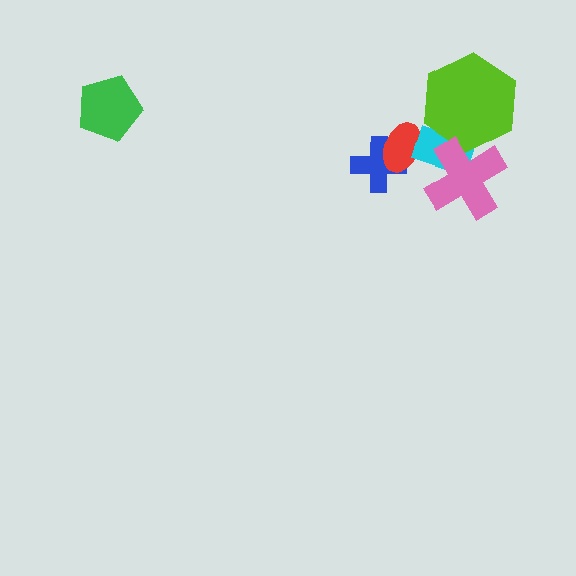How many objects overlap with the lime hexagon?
2 objects overlap with the lime hexagon.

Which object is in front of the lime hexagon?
The pink cross is in front of the lime hexagon.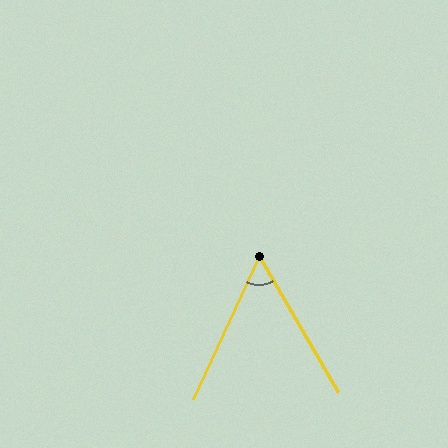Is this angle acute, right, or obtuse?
It is acute.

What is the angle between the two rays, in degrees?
Approximately 55 degrees.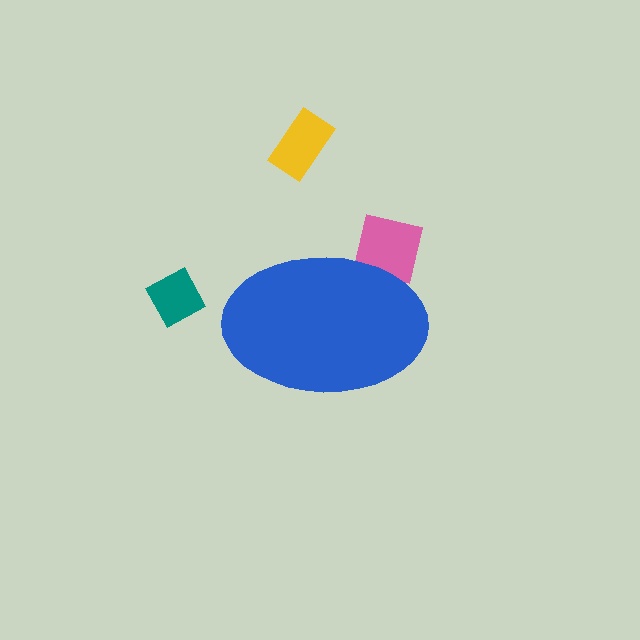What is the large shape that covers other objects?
A blue ellipse.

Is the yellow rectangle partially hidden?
No, the yellow rectangle is fully visible.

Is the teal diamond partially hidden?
No, the teal diamond is fully visible.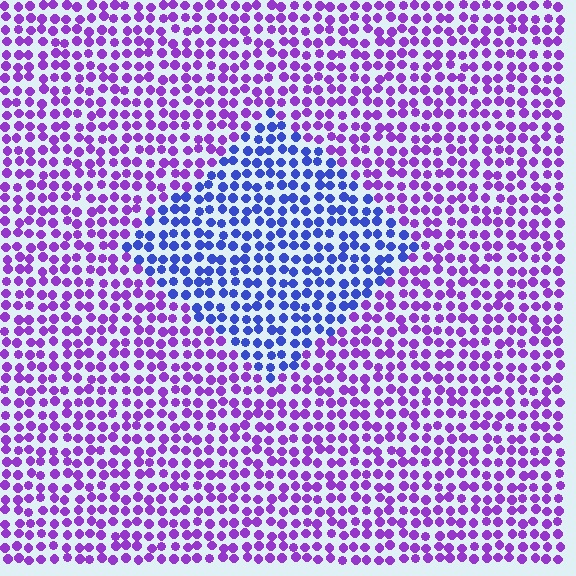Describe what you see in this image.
The image is filled with small purple elements in a uniform arrangement. A diamond-shaped region is visible where the elements are tinted to a slightly different hue, forming a subtle color boundary.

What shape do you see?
I see a diamond.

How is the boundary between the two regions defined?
The boundary is defined purely by a slight shift in hue (about 47 degrees). Spacing, size, and orientation are identical on both sides.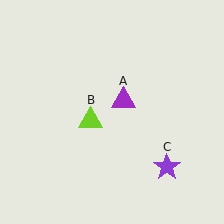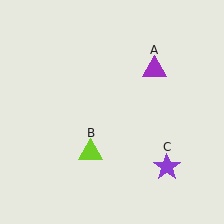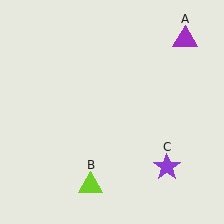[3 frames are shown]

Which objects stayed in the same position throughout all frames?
Purple star (object C) remained stationary.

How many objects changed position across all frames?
2 objects changed position: purple triangle (object A), lime triangle (object B).